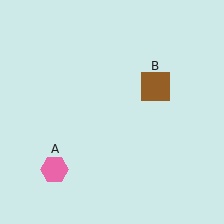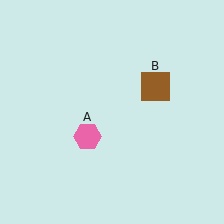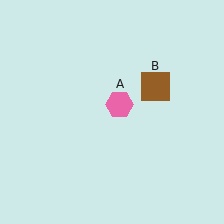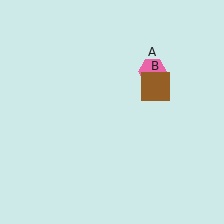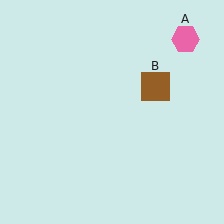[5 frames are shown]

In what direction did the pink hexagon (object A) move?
The pink hexagon (object A) moved up and to the right.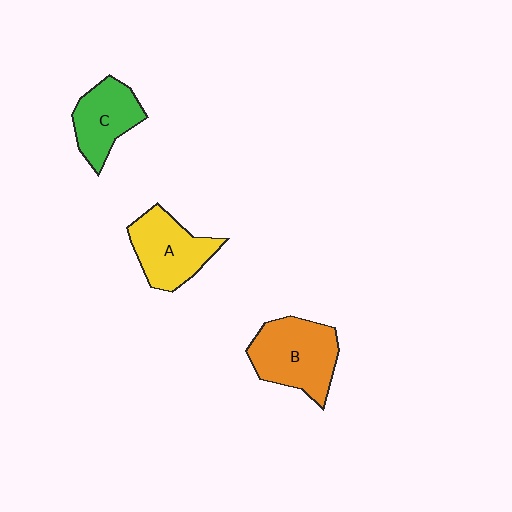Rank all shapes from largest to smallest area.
From largest to smallest: B (orange), A (yellow), C (green).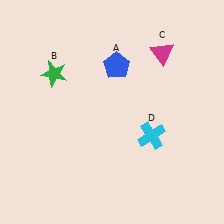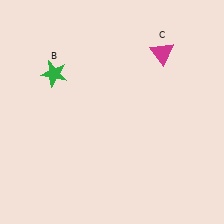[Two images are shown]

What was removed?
The cyan cross (D), the blue pentagon (A) were removed in Image 2.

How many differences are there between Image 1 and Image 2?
There are 2 differences between the two images.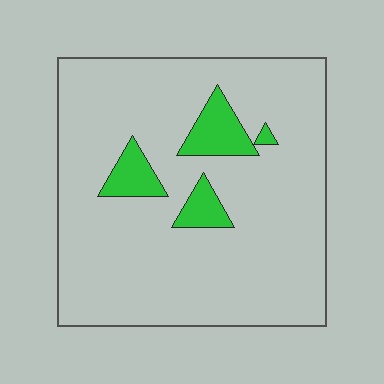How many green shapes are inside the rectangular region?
4.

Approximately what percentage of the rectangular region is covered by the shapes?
Approximately 10%.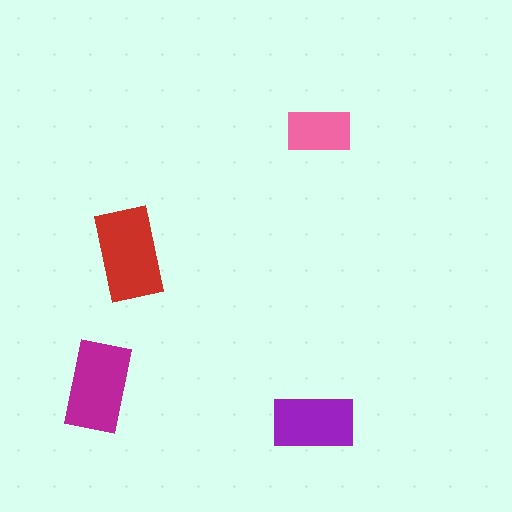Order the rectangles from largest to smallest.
the red one, the magenta one, the purple one, the pink one.